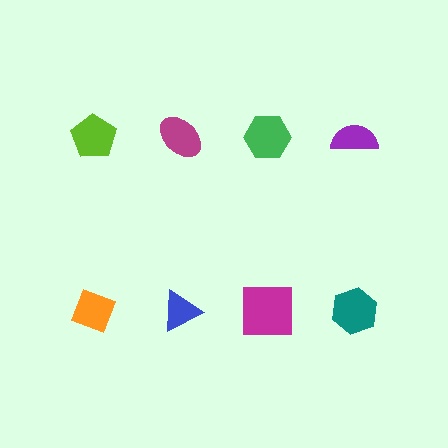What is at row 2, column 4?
A teal hexagon.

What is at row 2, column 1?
An orange diamond.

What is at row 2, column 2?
A blue triangle.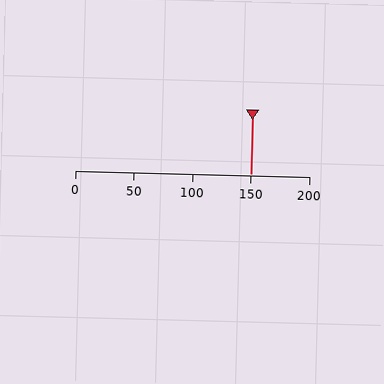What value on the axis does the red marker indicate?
The marker indicates approximately 150.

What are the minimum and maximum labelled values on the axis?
The axis runs from 0 to 200.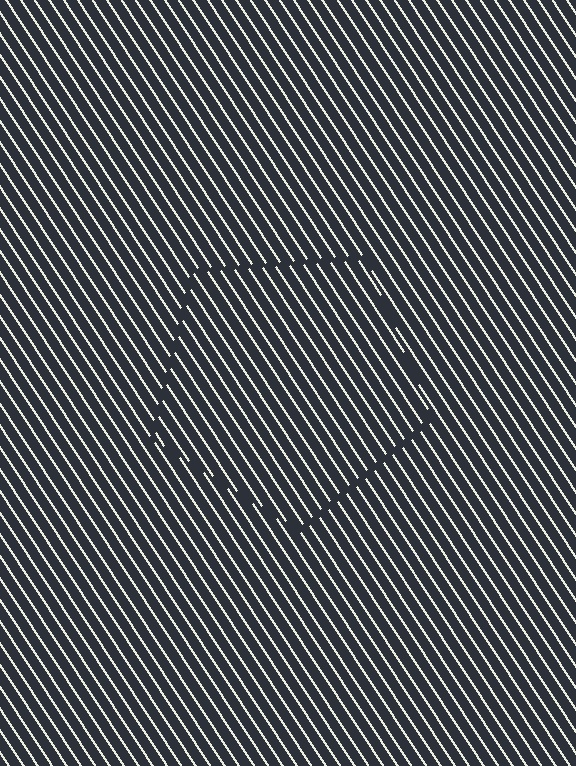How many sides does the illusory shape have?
5 sides — the line-ends trace a pentagon.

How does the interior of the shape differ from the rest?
The interior of the shape contains the same grating, shifted by half a period — the contour is defined by the phase discontinuity where line-ends from the inner and outer gratings abut.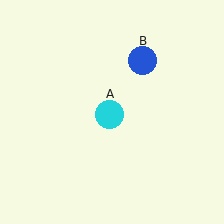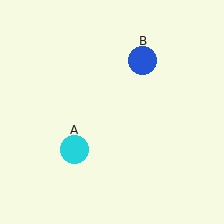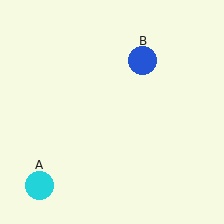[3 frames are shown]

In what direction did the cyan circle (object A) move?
The cyan circle (object A) moved down and to the left.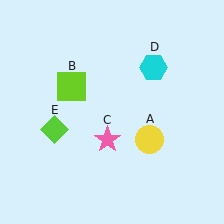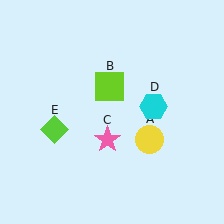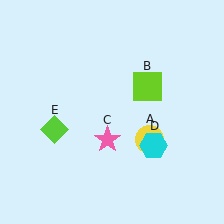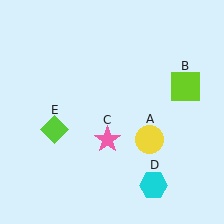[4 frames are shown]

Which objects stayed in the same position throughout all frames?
Yellow circle (object A) and pink star (object C) and lime diamond (object E) remained stationary.